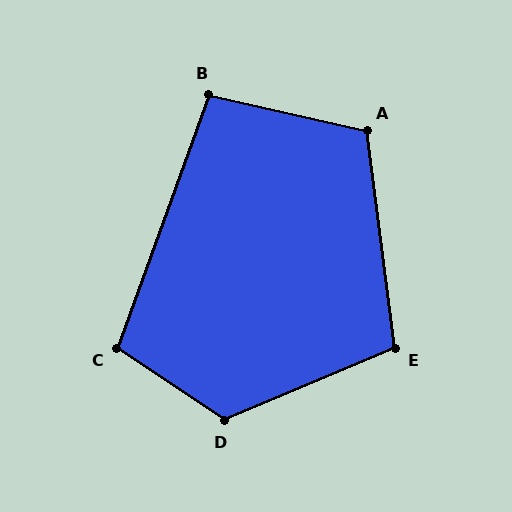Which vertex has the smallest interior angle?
B, at approximately 97 degrees.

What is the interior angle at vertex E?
Approximately 105 degrees (obtuse).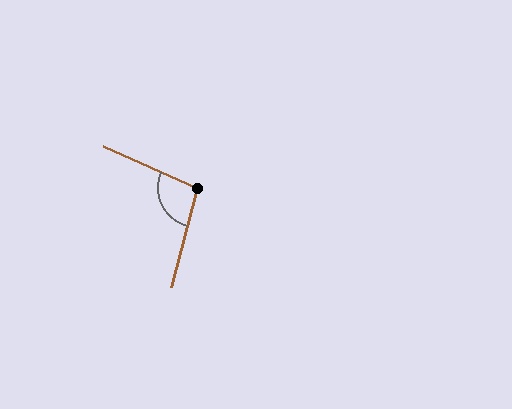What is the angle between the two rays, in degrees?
Approximately 99 degrees.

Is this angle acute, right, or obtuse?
It is obtuse.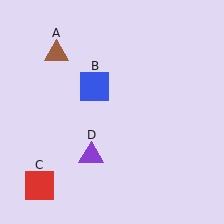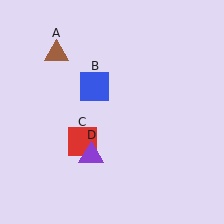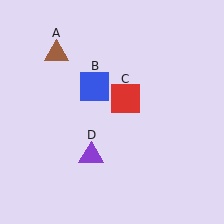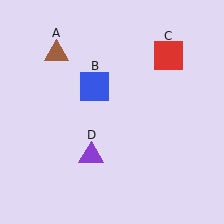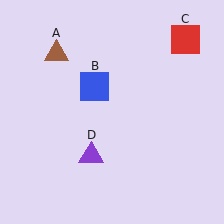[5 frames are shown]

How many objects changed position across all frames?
1 object changed position: red square (object C).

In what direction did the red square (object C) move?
The red square (object C) moved up and to the right.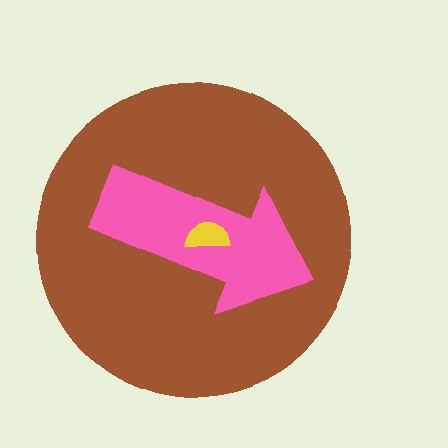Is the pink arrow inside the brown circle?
Yes.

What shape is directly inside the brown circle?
The pink arrow.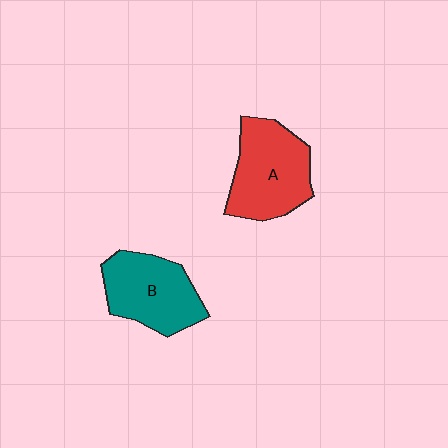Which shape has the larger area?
Shape A (red).